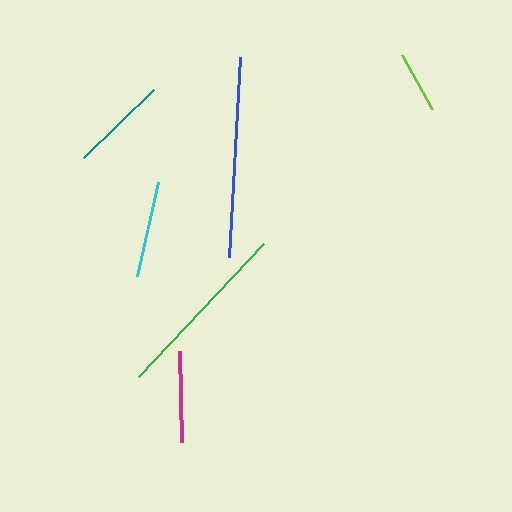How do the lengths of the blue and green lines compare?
The blue and green lines are approximately the same length.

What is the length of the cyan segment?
The cyan segment is approximately 96 pixels long.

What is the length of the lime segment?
The lime segment is approximately 62 pixels long.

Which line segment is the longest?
The blue line is the longest at approximately 200 pixels.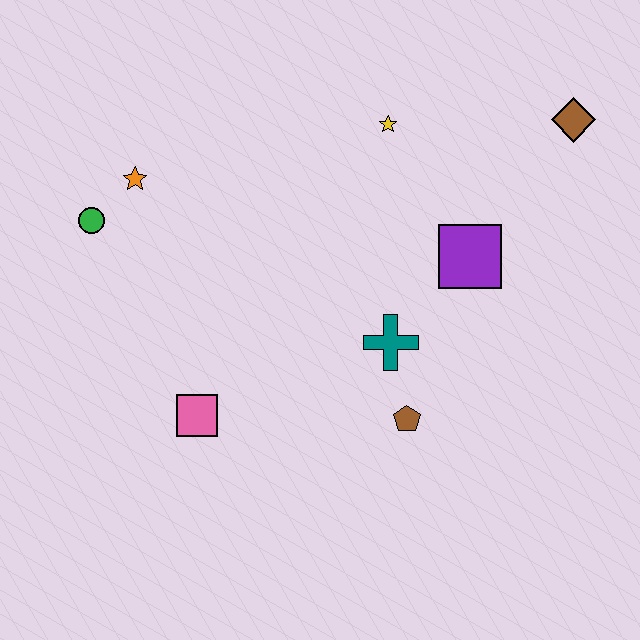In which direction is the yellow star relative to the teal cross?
The yellow star is above the teal cross.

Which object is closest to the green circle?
The orange star is closest to the green circle.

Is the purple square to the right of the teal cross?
Yes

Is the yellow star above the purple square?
Yes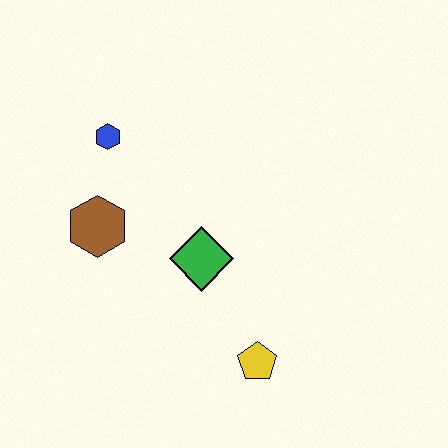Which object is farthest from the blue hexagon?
The yellow pentagon is farthest from the blue hexagon.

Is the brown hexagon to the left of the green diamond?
Yes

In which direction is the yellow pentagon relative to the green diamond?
The yellow pentagon is below the green diamond.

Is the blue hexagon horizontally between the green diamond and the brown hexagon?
Yes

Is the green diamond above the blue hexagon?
No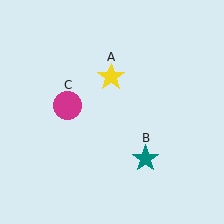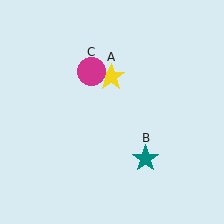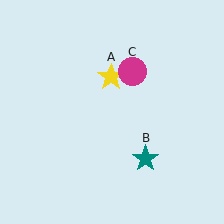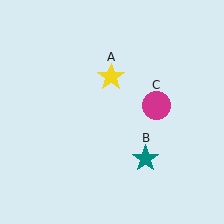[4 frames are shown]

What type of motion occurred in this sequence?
The magenta circle (object C) rotated clockwise around the center of the scene.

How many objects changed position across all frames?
1 object changed position: magenta circle (object C).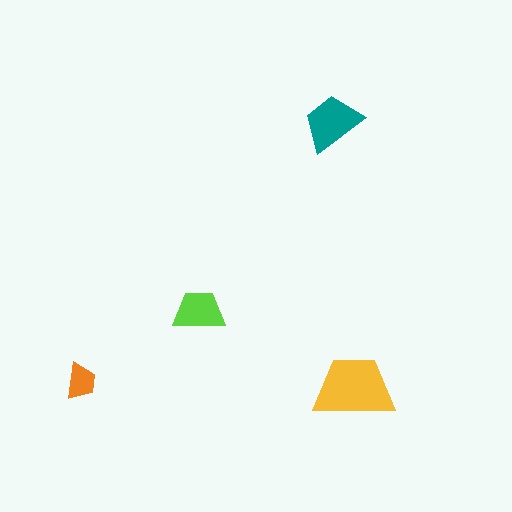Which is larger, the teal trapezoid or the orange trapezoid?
The teal one.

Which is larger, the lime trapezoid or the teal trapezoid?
The teal one.